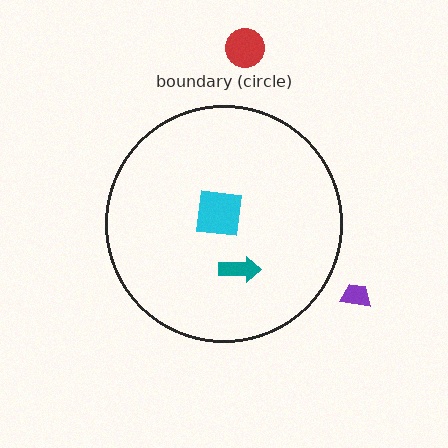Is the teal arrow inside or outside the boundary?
Inside.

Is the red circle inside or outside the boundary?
Outside.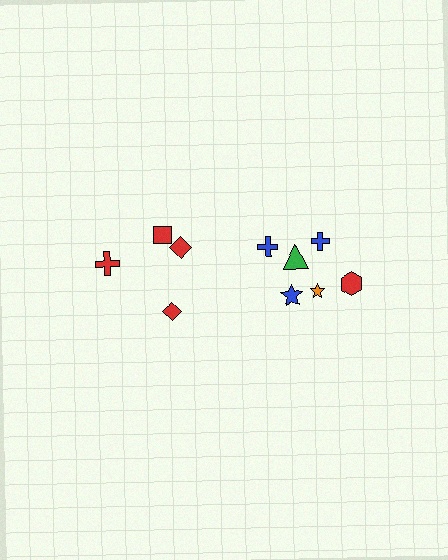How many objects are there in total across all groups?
There are 10 objects.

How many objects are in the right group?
There are 6 objects.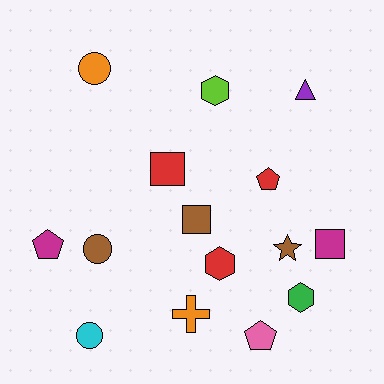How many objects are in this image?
There are 15 objects.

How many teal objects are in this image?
There are no teal objects.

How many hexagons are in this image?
There are 3 hexagons.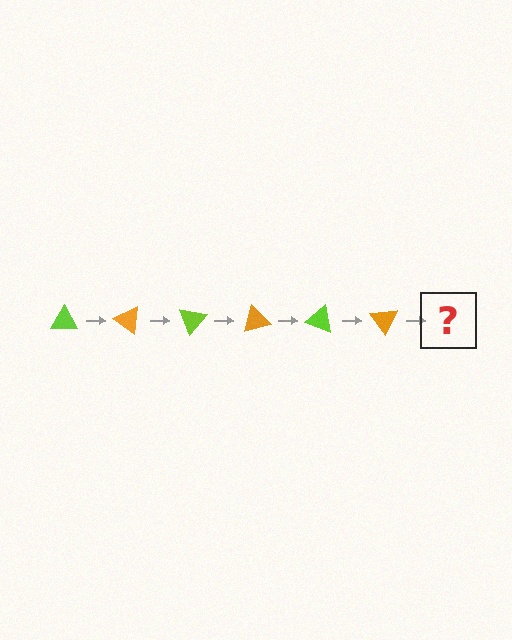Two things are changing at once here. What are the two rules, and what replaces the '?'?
The two rules are that it rotates 35 degrees each step and the color cycles through lime and orange. The '?' should be a lime triangle, rotated 210 degrees from the start.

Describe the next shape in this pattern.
It should be a lime triangle, rotated 210 degrees from the start.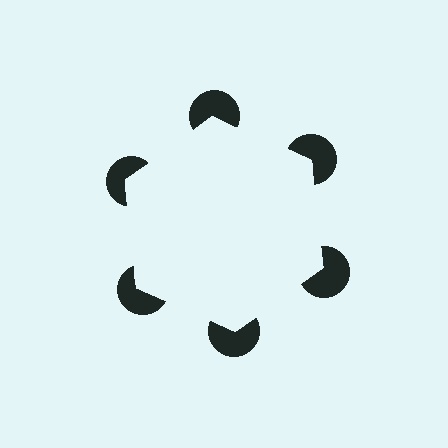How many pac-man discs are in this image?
There are 6 — one at each vertex of the illusory hexagon.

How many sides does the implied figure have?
6 sides.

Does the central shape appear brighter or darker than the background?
It typically appears slightly brighter than the background, even though no actual brightness change is drawn.